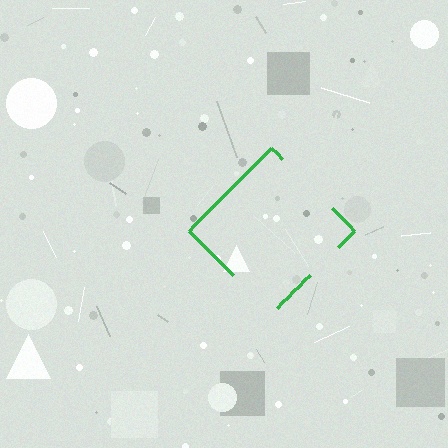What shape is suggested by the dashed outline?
The dashed outline suggests a diamond.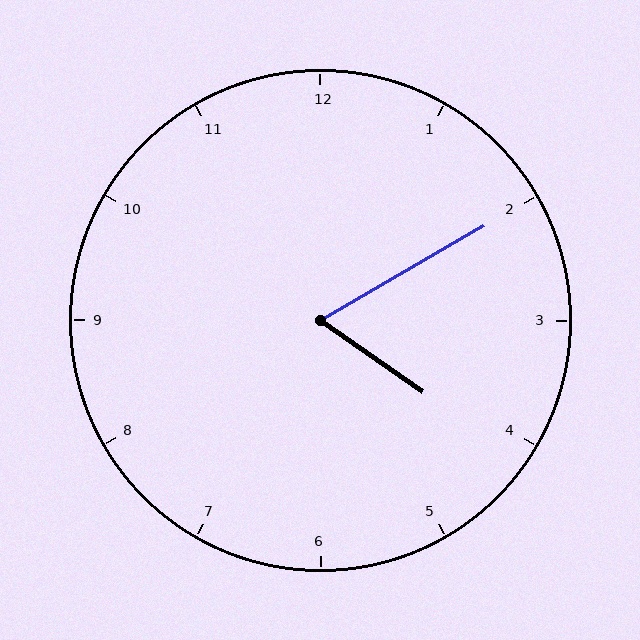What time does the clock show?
4:10.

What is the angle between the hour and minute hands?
Approximately 65 degrees.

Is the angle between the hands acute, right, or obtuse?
It is acute.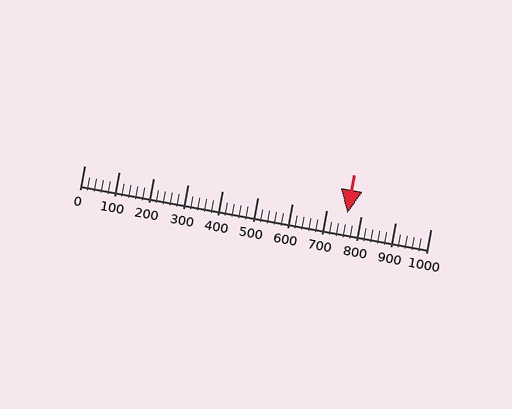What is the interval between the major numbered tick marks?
The major tick marks are spaced 100 units apart.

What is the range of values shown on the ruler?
The ruler shows values from 0 to 1000.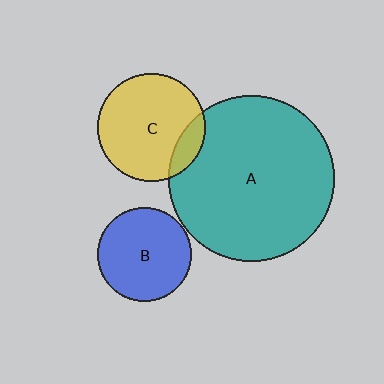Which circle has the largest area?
Circle A (teal).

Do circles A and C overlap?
Yes.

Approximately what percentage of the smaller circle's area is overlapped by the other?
Approximately 15%.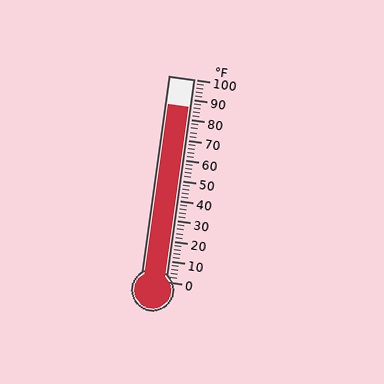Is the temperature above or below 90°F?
The temperature is below 90°F.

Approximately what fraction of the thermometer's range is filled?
The thermometer is filled to approximately 85% of its range.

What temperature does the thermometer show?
The thermometer shows approximately 86°F.